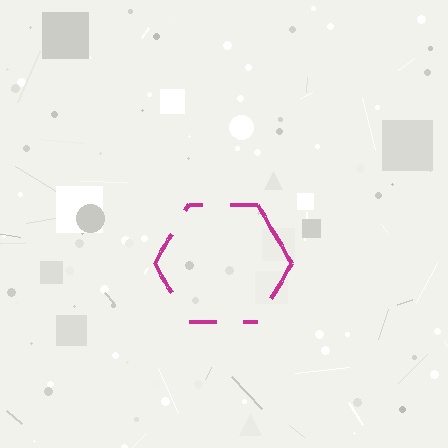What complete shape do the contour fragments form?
The contour fragments form a hexagon.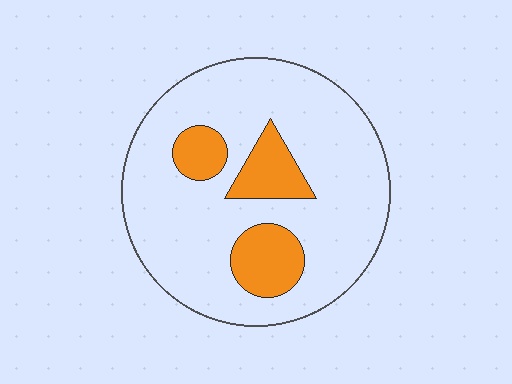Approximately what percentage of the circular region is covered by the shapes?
Approximately 20%.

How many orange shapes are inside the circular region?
3.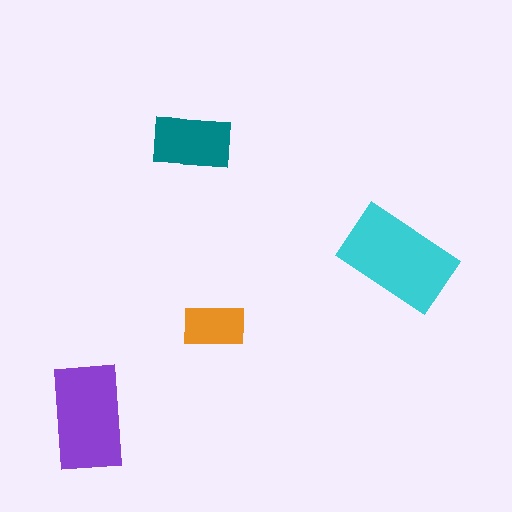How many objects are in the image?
There are 4 objects in the image.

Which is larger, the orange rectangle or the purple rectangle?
The purple one.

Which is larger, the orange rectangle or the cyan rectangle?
The cyan one.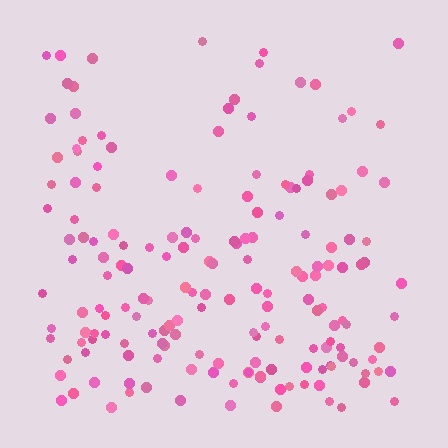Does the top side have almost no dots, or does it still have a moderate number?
Still a moderate number, just noticeably fewer than the bottom.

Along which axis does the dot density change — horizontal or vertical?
Vertical.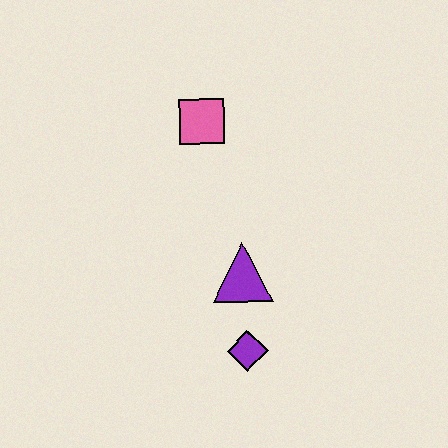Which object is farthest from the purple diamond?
The pink square is farthest from the purple diamond.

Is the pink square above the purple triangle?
Yes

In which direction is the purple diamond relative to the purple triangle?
The purple diamond is below the purple triangle.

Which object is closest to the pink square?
The purple triangle is closest to the pink square.